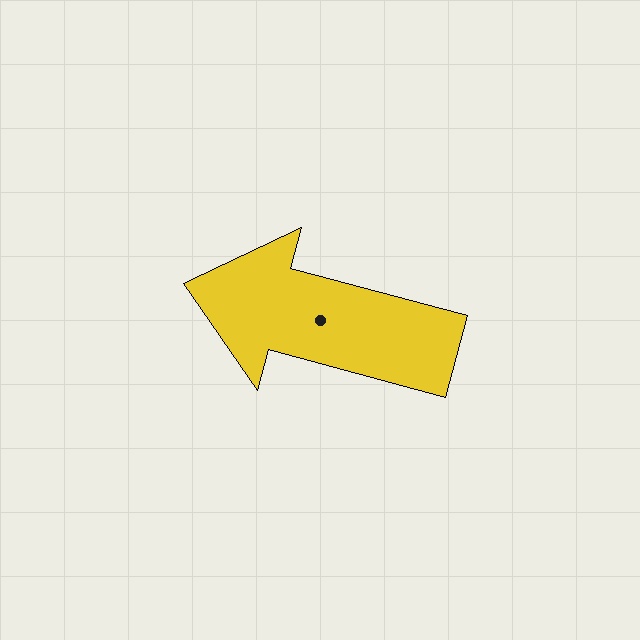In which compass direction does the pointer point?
West.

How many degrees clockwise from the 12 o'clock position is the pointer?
Approximately 285 degrees.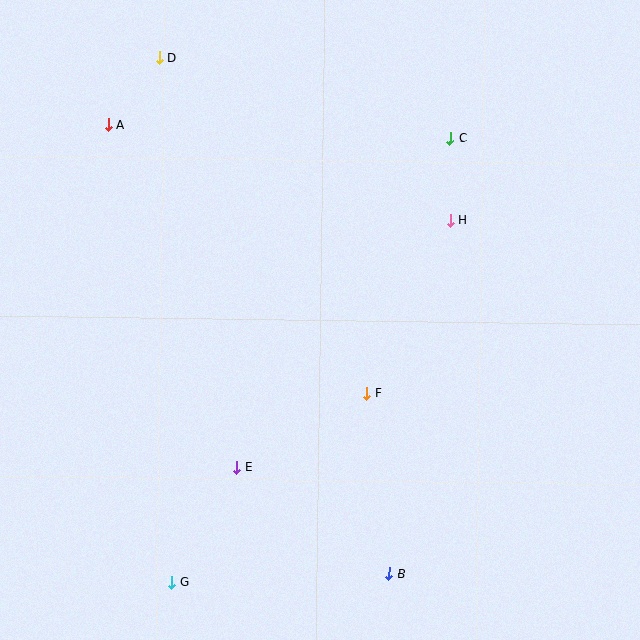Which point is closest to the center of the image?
Point F at (367, 393) is closest to the center.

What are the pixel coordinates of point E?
Point E is at (237, 467).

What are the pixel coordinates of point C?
Point C is at (450, 138).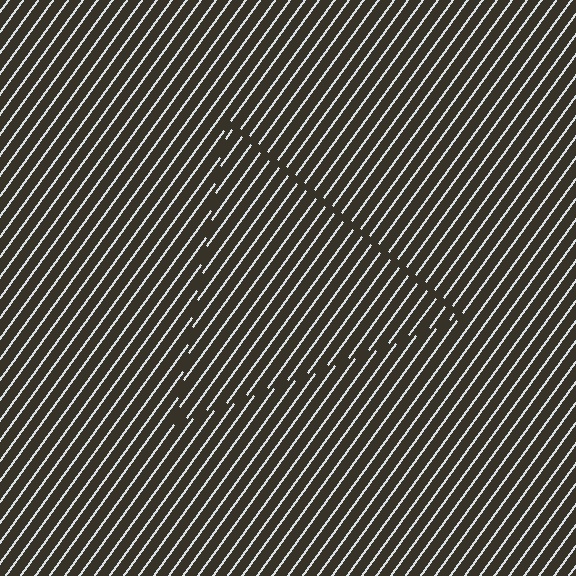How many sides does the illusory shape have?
3 sides — the line-ends trace a triangle.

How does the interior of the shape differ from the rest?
The interior of the shape contains the same grating, shifted by half a period — the contour is defined by the phase discontinuity where line-ends from the inner and outer gratings abut.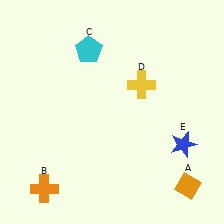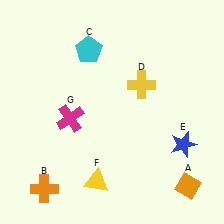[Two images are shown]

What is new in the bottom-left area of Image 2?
A yellow triangle (F) was added in the bottom-left area of Image 2.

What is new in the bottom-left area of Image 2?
A magenta cross (G) was added in the bottom-left area of Image 2.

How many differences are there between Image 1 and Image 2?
There are 2 differences between the two images.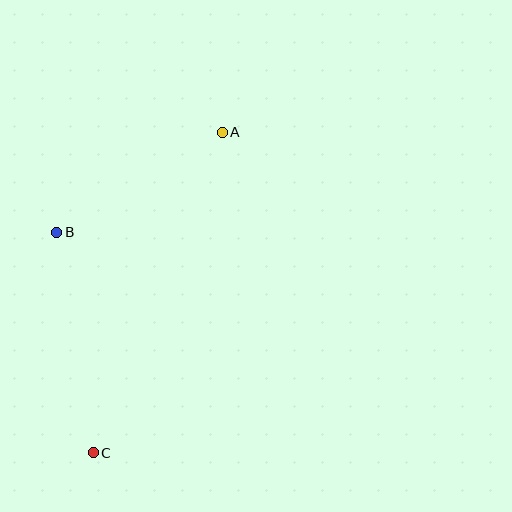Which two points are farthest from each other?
Points A and C are farthest from each other.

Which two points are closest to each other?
Points A and B are closest to each other.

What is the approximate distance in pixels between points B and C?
The distance between B and C is approximately 224 pixels.